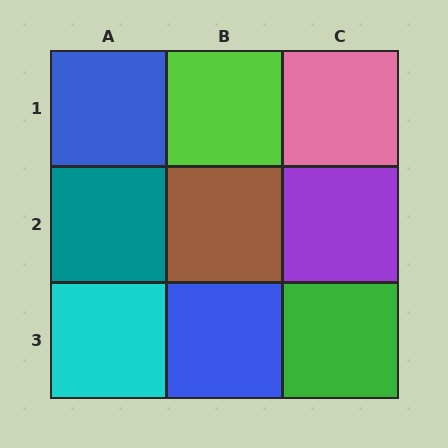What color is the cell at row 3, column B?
Blue.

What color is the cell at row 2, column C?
Purple.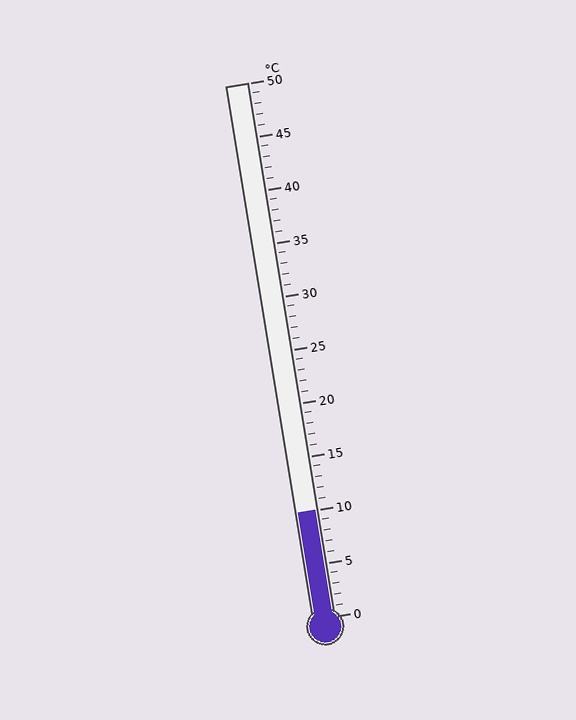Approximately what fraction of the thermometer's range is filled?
The thermometer is filled to approximately 20% of its range.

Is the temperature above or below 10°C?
The temperature is at 10°C.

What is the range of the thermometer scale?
The thermometer scale ranges from 0°C to 50°C.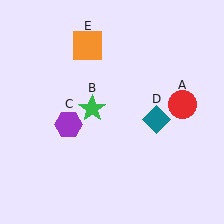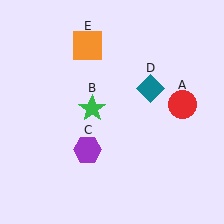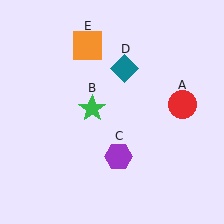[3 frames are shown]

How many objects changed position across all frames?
2 objects changed position: purple hexagon (object C), teal diamond (object D).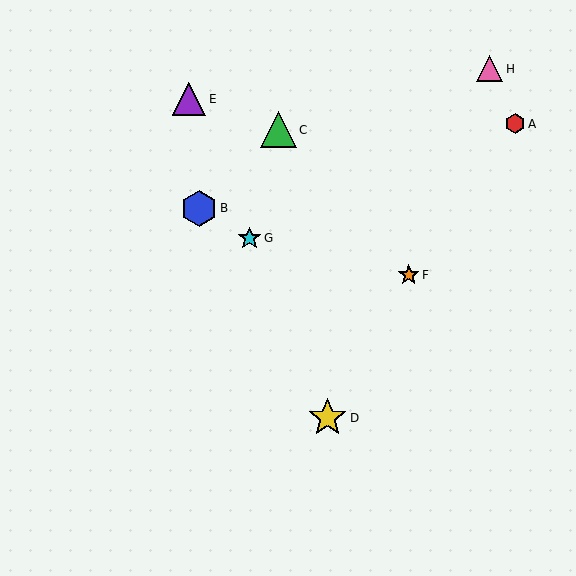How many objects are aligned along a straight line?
3 objects (D, E, G) are aligned along a straight line.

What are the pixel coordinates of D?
Object D is at (328, 418).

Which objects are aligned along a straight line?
Objects D, E, G are aligned along a straight line.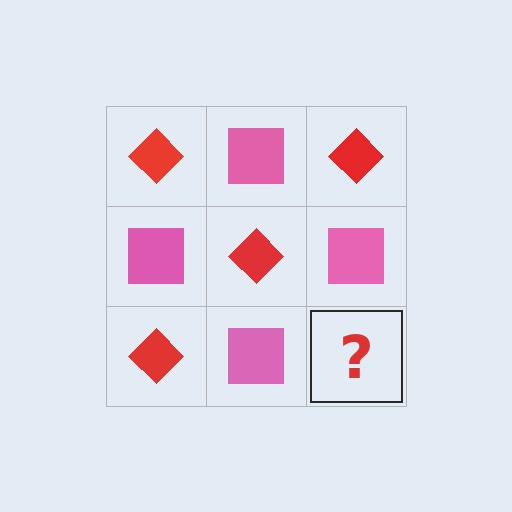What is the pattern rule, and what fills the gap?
The rule is that it alternates red diamond and pink square in a checkerboard pattern. The gap should be filled with a red diamond.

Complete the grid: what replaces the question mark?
The question mark should be replaced with a red diamond.